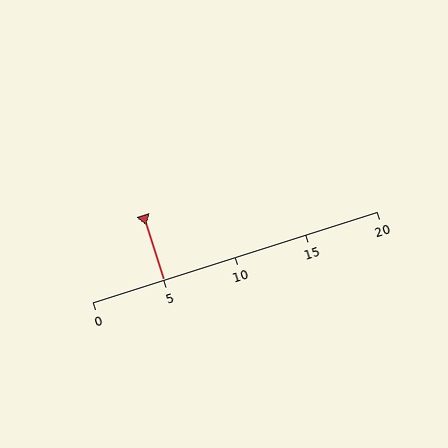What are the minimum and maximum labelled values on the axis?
The axis runs from 0 to 20.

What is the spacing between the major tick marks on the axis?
The major ticks are spaced 5 apart.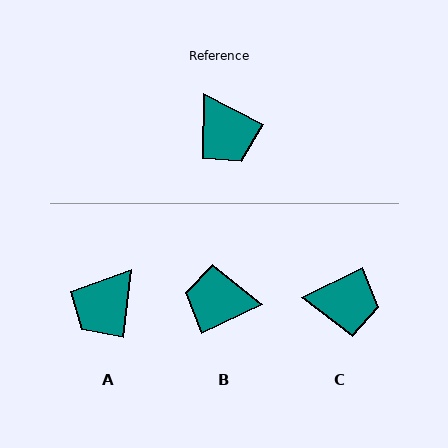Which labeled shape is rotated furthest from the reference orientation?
B, about 128 degrees away.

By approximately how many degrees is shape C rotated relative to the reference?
Approximately 53 degrees counter-clockwise.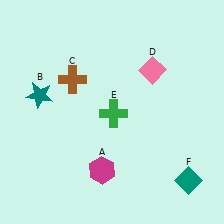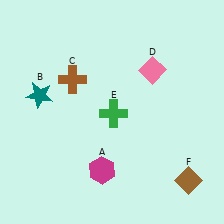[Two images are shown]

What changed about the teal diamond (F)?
In Image 1, F is teal. In Image 2, it changed to brown.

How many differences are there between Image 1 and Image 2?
There is 1 difference between the two images.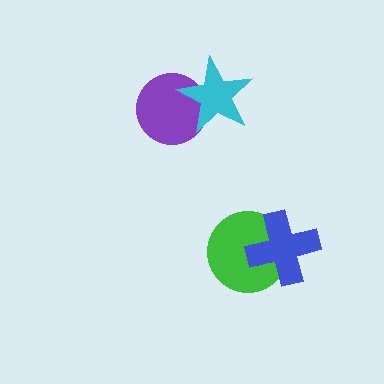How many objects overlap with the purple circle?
1 object overlaps with the purple circle.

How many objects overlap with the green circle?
1 object overlaps with the green circle.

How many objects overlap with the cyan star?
1 object overlaps with the cyan star.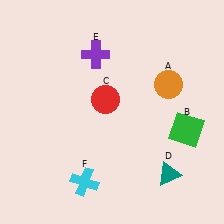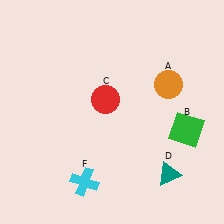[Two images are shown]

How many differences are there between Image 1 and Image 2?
There is 1 difference between the two images.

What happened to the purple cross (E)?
The purple cross (E) was removed in Image 2. It was in the top-left area of Image 1.